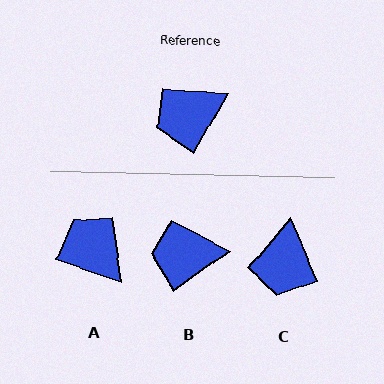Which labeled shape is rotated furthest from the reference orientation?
A, about 79 degrees away.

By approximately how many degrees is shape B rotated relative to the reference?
Approximately 25 degrees clockwise.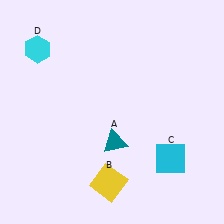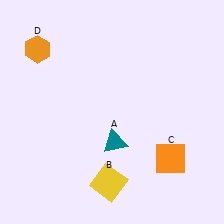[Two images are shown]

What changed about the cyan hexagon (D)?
In Image 1, D is cyan. In Image 2, it changed to orange.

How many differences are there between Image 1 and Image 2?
There are 2 differences between the two images.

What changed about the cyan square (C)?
In Image 1, C is cyan. In Image 2, it changed to orange.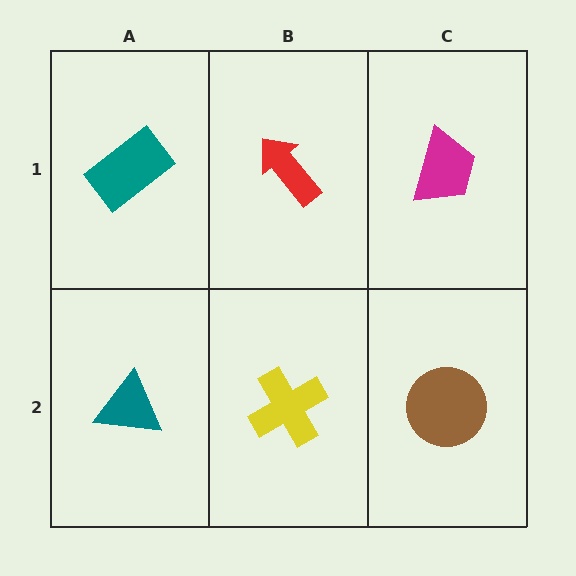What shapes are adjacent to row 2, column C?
A magenta trapezoid (row 1, column C), a yellow cross (row 2, column B).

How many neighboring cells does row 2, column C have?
2.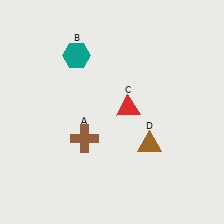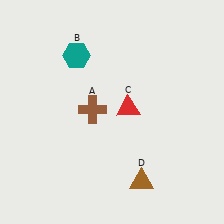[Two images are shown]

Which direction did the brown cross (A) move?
The brown cross (A) moved up.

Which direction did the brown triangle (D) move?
The brown triangle (D) moved down.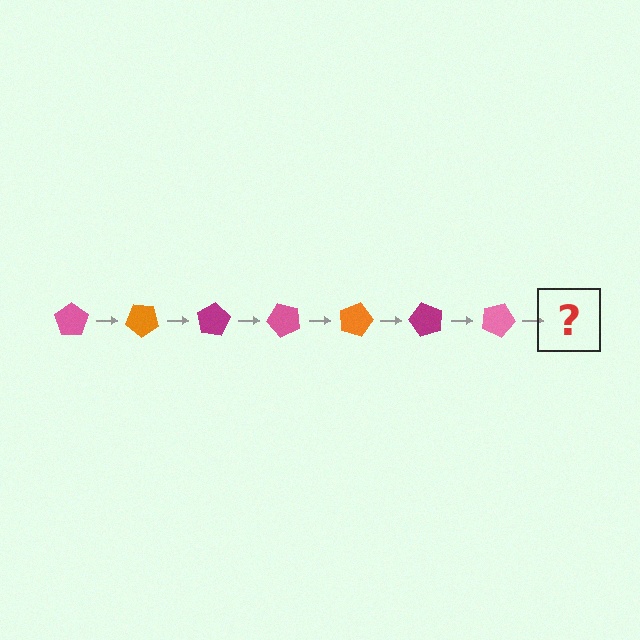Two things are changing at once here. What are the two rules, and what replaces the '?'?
The two rules are that it rotates 40 degrees each step and the color cycles through pink, orange, and magenta. The '?' should be an orange pentagon, rotated 280 degrees from the start.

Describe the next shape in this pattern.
It should be an orange pentagon, rotated 280 degrees from the start.